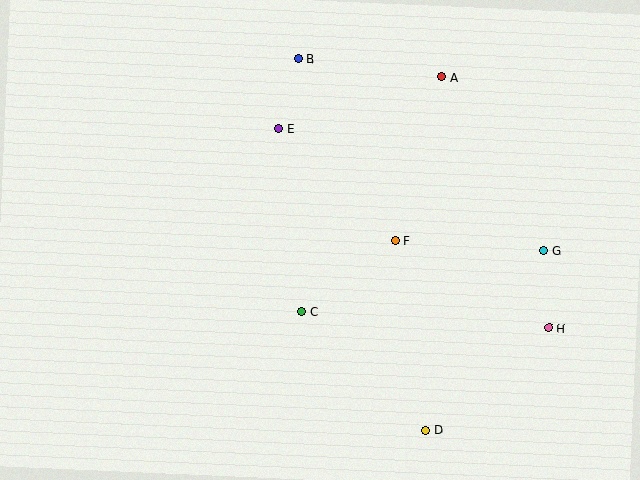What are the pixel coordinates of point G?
Point G is at (544, 251).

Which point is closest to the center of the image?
Point C at (301, 311) is closest to the center.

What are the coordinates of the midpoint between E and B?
The midpoint between E and B is at (288, 94).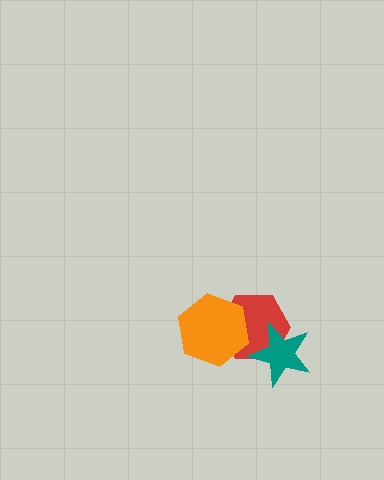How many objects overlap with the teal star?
1 object overlaps with the teal star.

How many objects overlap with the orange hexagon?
1 object overlaps with the orange hexagon.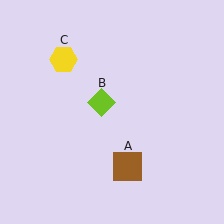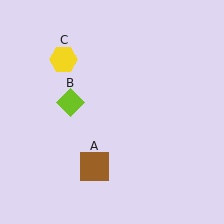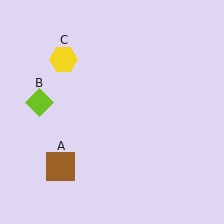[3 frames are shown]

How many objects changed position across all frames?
2 objects changed position: brown square (object A), lime diamond (object B).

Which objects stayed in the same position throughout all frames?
Yellow hexagon (object C) remained stationary.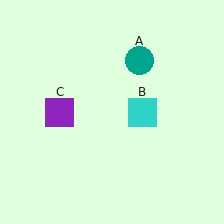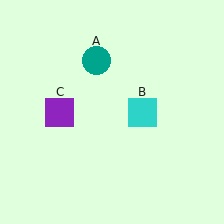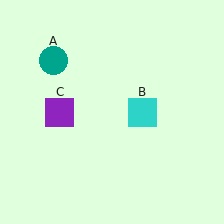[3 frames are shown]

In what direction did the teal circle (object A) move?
The teal circle (object A) moved left.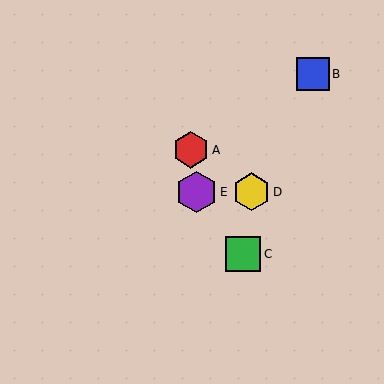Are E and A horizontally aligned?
No, E is at y≈192 and A is at y≈150.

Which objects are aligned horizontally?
Objects D, E are aligned horizontally.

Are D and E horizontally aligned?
Yes, both are at y≈192.